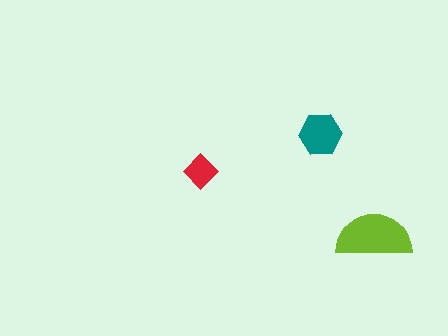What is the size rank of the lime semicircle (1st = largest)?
1st.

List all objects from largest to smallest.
The lime semicircle, the teal hexagon, the red diamond.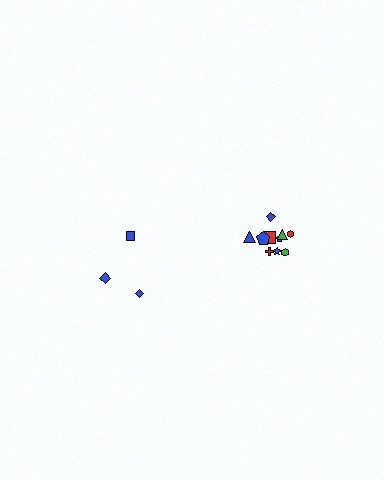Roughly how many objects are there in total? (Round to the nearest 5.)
Roughly 15 objects in total.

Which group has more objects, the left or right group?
The right group.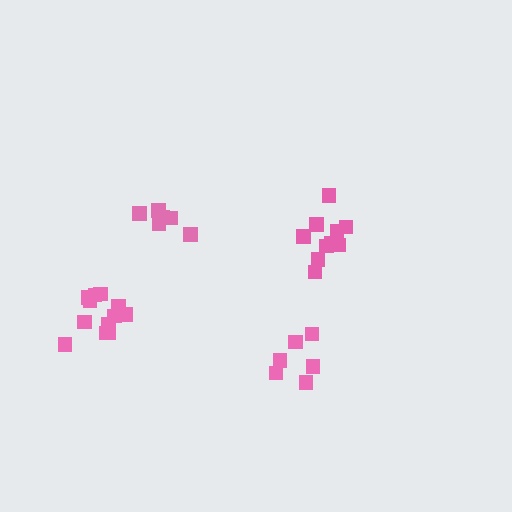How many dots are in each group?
Group 1: 6 dots, Group 2: 6 dots, Group 3: 12 dots, Group 4: 10 dots (34 total).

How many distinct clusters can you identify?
There are 4 distinct clusters.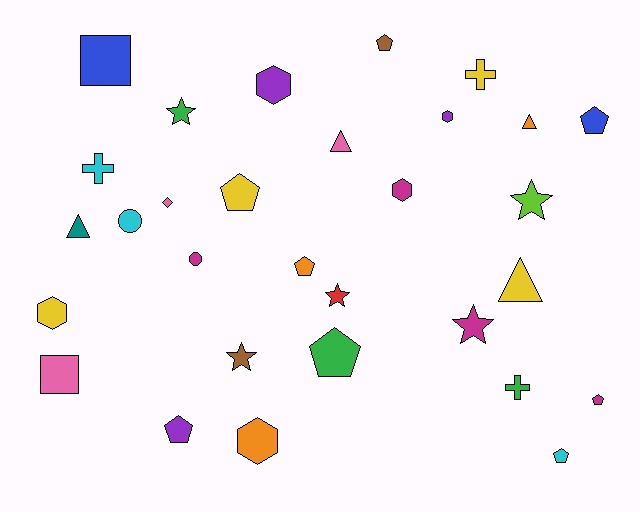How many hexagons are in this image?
There are 5 hexagons.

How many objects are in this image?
There are 30 objects.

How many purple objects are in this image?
There are 3 purple objects.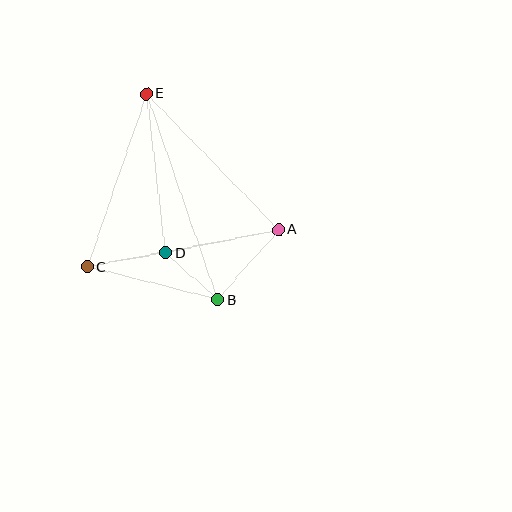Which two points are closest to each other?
Points B and D are closest to each other.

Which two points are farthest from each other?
Points B and E are farthest from each other.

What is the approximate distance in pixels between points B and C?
The distance between B and C is approximately 134 pixels.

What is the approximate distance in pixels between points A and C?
The distance between A and C is approximately 195 pixels.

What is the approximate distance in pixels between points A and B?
The distance between A and B is approximately 93 pixels.